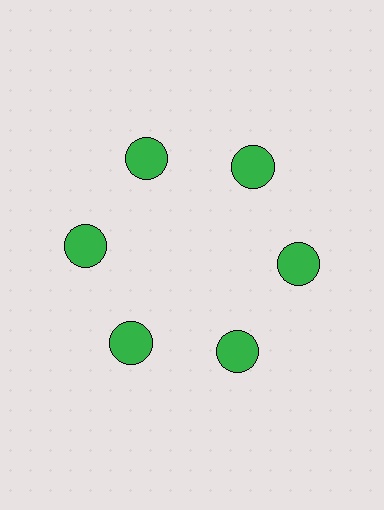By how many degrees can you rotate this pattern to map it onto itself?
The pattern maps onto itself every 60 degrees of rotation.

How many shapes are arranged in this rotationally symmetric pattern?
There are 6 shapes, arranged in 6 groups of 1.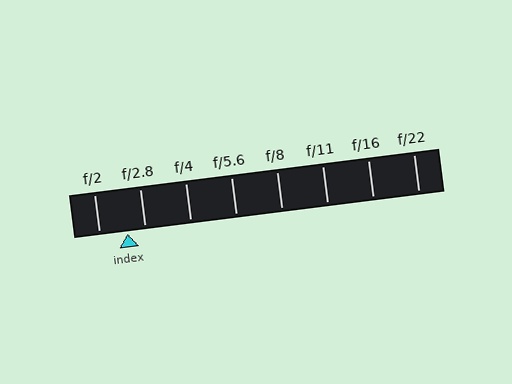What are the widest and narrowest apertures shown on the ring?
The widest aperture shown is f/2 and the narrowest is f/22.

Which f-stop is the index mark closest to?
The index mark is closest to f/2.8.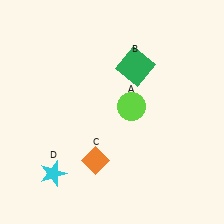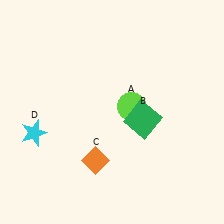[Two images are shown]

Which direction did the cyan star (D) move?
The cyan star (D) moved up.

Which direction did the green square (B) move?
The green square (B) moved down.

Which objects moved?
The objects that moved are: the green square (B), the cyan star (D).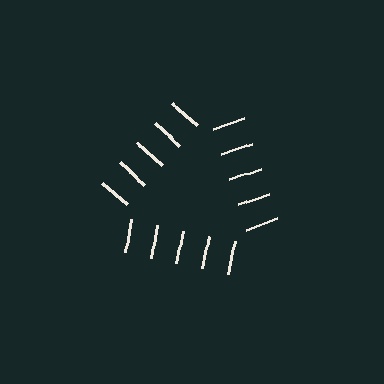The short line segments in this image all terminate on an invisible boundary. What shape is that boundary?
An illusory triangle — the line segments terminate on its edges but no continuous stroke is drawn.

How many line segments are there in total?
15 — 5 along each of the 3 edges.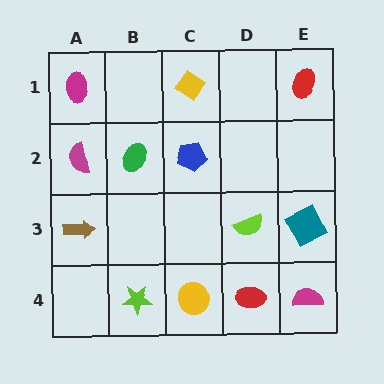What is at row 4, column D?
A red ellipse.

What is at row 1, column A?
A magenta ellipse.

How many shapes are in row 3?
3 shapes.